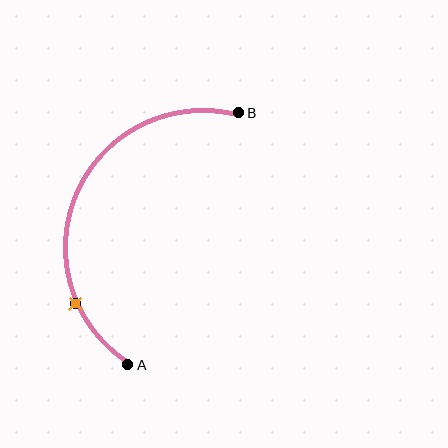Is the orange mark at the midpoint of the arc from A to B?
No. The orange mark lies on the arc but is closer to endpoint A. The arc midpoint would be at the point on the curve equidistant along the arc from both A and B.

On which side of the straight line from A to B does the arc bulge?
The arc bulges to the left of the straight line connecting A and B.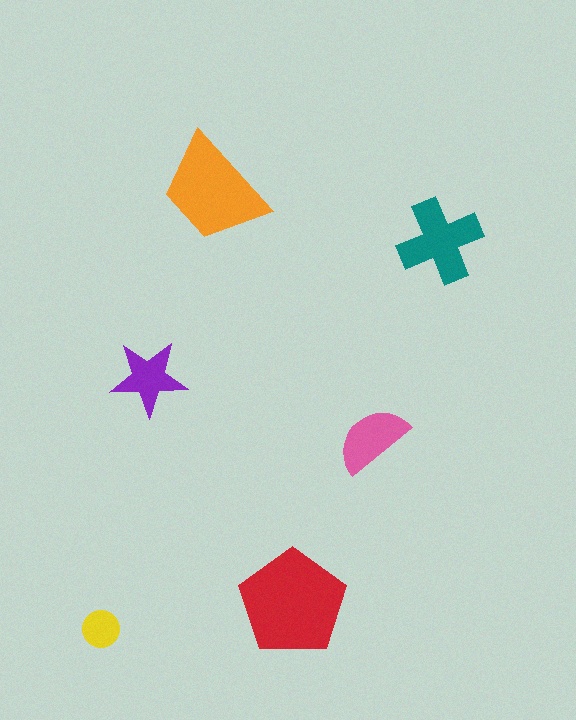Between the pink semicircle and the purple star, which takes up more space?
The pink semicircle.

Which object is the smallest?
The yellow circle.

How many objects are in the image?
There are 6 objects in the image.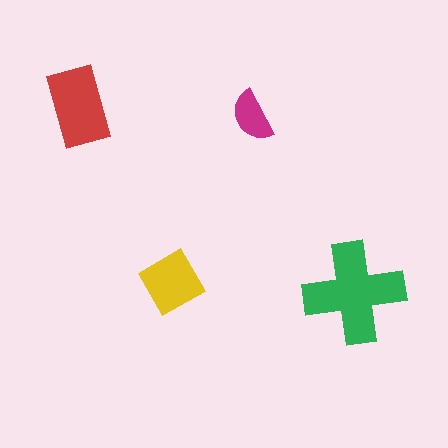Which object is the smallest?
The magenta semicircle.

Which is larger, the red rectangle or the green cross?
The green cross.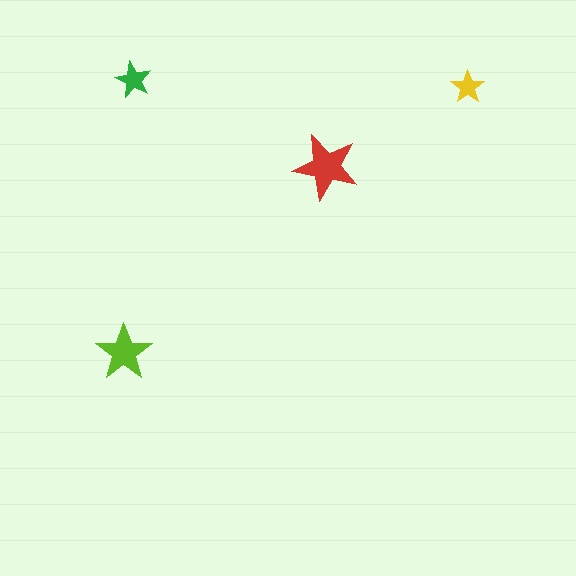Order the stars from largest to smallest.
the red one, the lime one, the green one, the yellow one.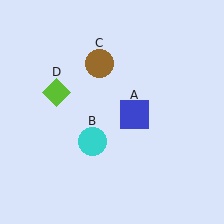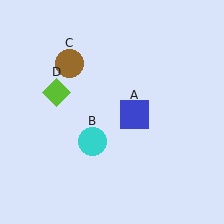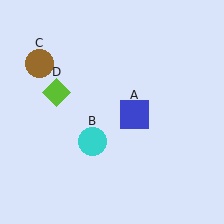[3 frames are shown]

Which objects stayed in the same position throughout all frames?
Blue square (object A) and cyan circle (object B) and lime diamond (object D) remained stationary.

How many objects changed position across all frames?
1 object changed position: brown circle (object C).